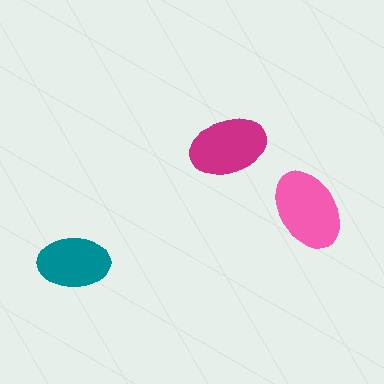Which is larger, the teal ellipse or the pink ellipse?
The pink one.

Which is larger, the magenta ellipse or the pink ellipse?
The pink one.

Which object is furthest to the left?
The teal ellipse is leftmost.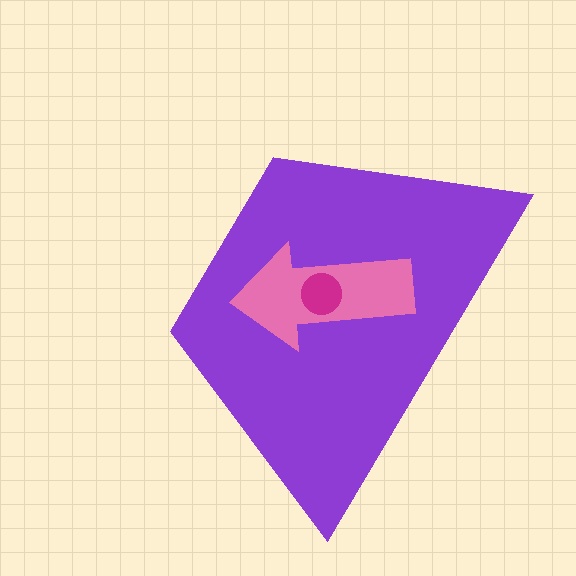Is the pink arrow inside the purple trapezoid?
Yes.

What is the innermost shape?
The magenta circle.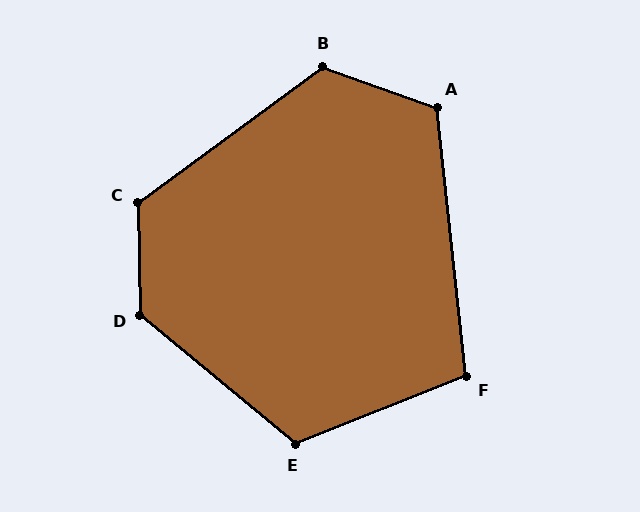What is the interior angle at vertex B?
Approximately 124 degrees (obtuse).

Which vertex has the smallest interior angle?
F, at approximately 105 degrees.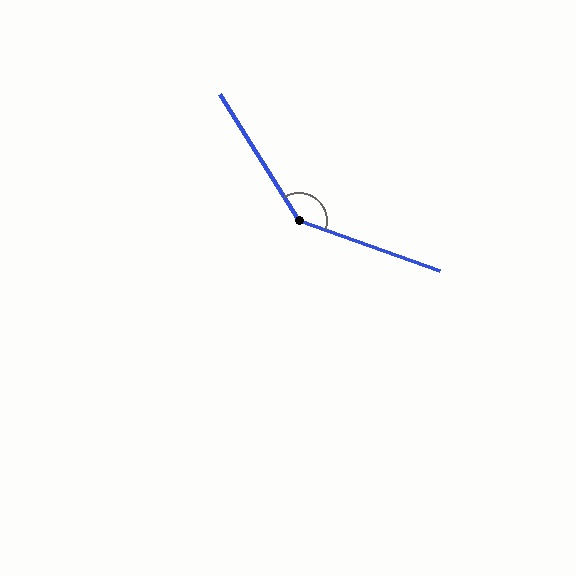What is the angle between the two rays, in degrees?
Approximately 142 degrees.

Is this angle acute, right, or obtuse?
It is obtuse.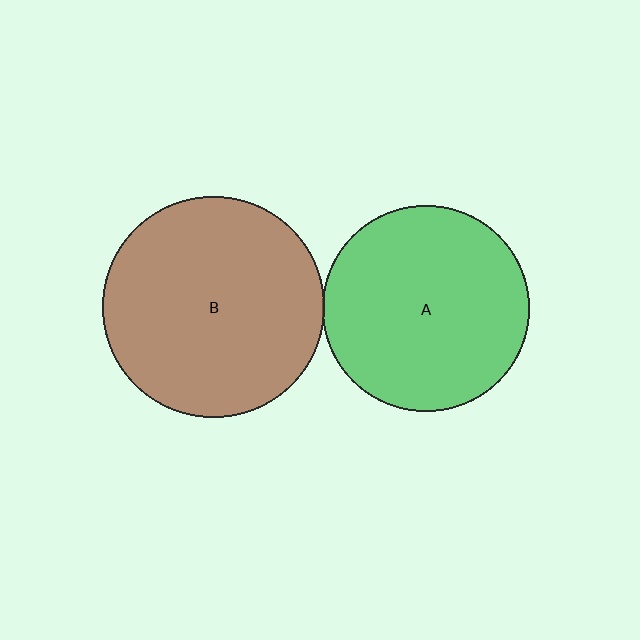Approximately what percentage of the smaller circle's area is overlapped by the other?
Approximately 5%.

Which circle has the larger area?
Circle B (brown).